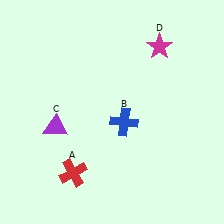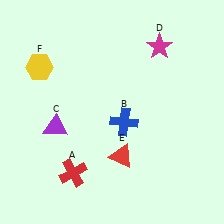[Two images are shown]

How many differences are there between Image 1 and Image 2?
There are 2 differences between the two images.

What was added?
A red triangle (E), a yellow hexagon (F) were added in Image 2.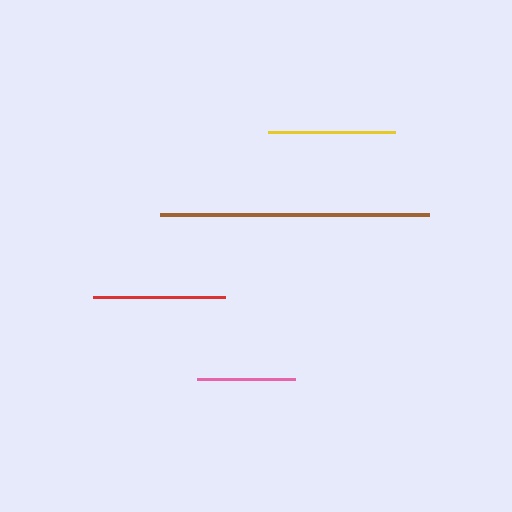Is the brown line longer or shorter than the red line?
The brown line is longer than the red line.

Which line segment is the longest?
The brown line is the longest at approximately 270 pixels.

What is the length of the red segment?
The red segment is approximately 132 pixels long.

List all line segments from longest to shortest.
From longest to shortest: brown, red, yellow, pink.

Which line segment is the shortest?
The pink line is the shortest at approximately 98 pixels.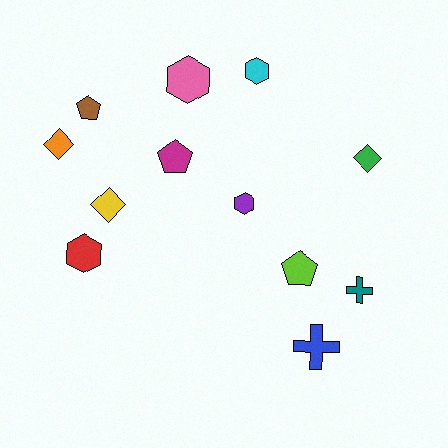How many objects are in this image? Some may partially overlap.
There are 12 objects.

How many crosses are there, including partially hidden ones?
There are 2 crosses.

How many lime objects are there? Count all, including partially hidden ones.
There is 1 lime object.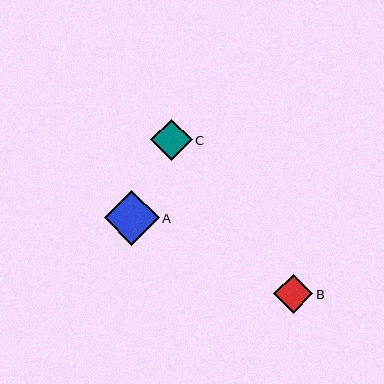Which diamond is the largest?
Diamond A is the largest with a size of approximately 55 pixels.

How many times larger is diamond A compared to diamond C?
Diamond A is approximately 1.3 times the size of diamond C.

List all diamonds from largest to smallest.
From largest to smallest: A, C, B.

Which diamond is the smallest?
Diamond B is the smallest with a size of approximately 39 pixels.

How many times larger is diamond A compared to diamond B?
Diamond A is approximately 1.4 times the size of diamond B.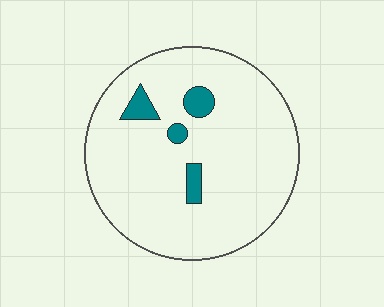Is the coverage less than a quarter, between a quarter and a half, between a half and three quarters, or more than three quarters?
Less than a quarter.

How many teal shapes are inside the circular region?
4.